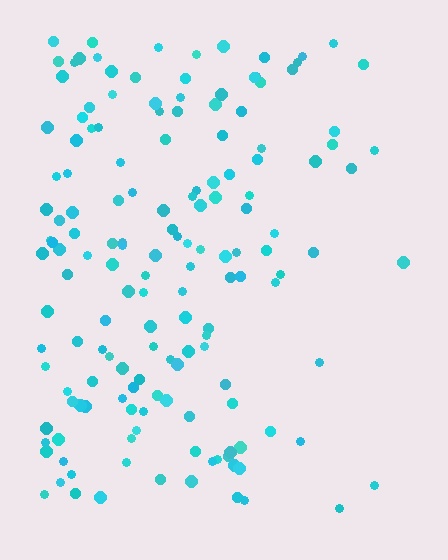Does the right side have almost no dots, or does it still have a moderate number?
Still a moderate number, just noticeably fewer than the left.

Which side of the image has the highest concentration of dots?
The left.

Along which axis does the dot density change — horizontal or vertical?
Horizontal.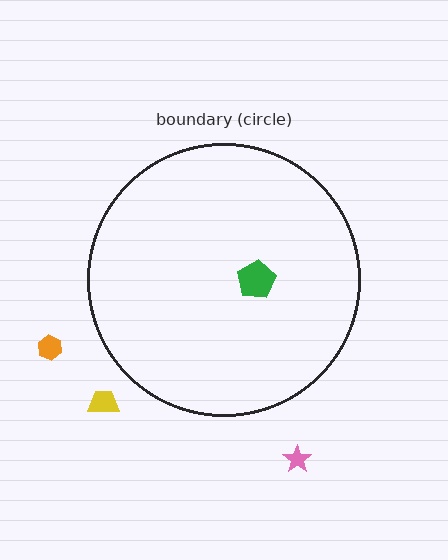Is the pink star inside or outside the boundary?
Outside.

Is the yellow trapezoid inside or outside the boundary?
Outside.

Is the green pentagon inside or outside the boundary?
Inside.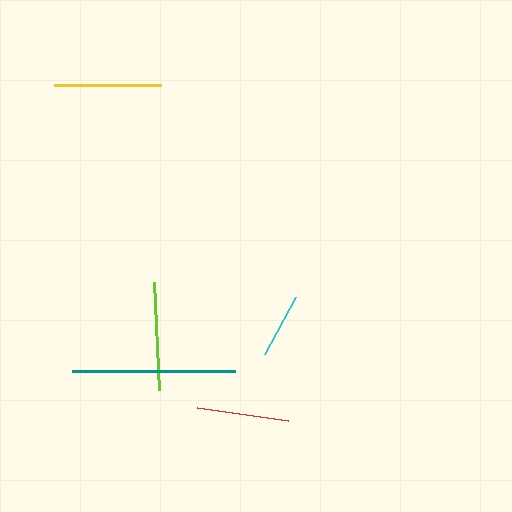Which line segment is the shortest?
The cyan line is the shortest at approximately 65 pixels.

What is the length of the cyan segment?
The cyan segment is approximately 65 pixels long.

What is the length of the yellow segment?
The yellow segment is approximately 107 pixels long.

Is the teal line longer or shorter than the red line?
The teal line is longer than the red line.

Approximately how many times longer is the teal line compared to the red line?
The teal line is approximately 1.8 times the length of the red line.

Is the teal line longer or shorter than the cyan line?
The teal line is longer than the cyan line.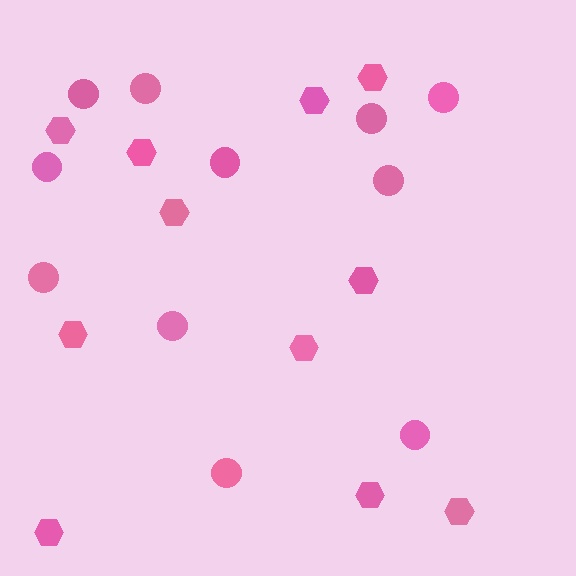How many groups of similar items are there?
There are 2 groups: one group of hexagons (11) and one group of circles (11).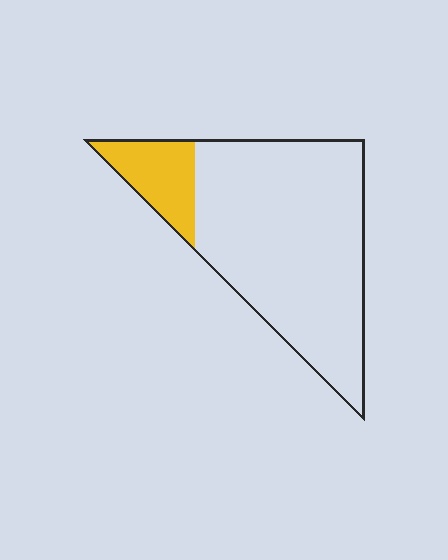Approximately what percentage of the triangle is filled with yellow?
Approximately 15%.